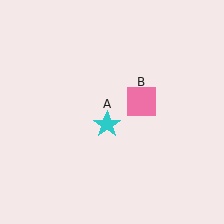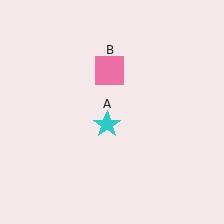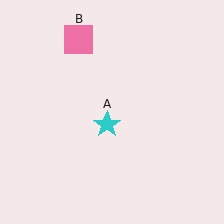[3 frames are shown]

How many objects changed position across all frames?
1 object changed position: pink square (object B).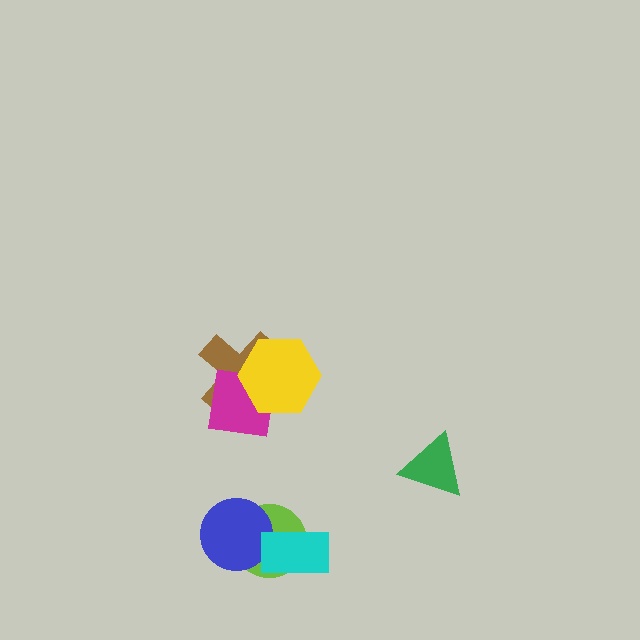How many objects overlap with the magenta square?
2 objects overlap with the magenta square.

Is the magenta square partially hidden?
Yes, it is partially covered by another shape.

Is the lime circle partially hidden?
Yes, it is partially covered by another shape.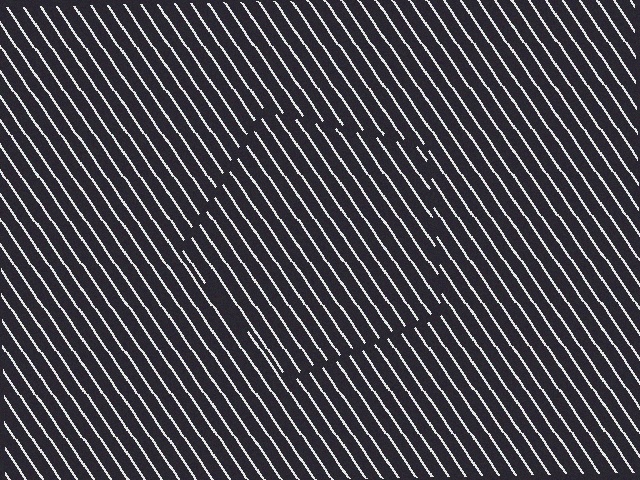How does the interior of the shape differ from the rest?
The interior of the shape contains the same grating, shifted by half a period — the contour is defined by the phase discontinuity where line-ends from the inner and outer gratings abut.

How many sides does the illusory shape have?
5 sides — the line-ends trace a pentagon.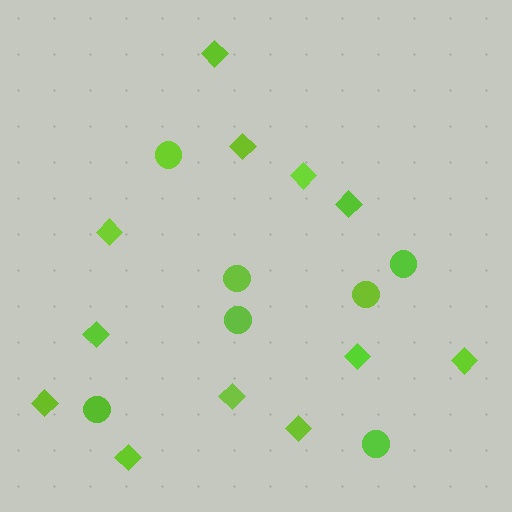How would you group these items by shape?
There are 2 groups: one group of diamonds (12) and one group of circles (7).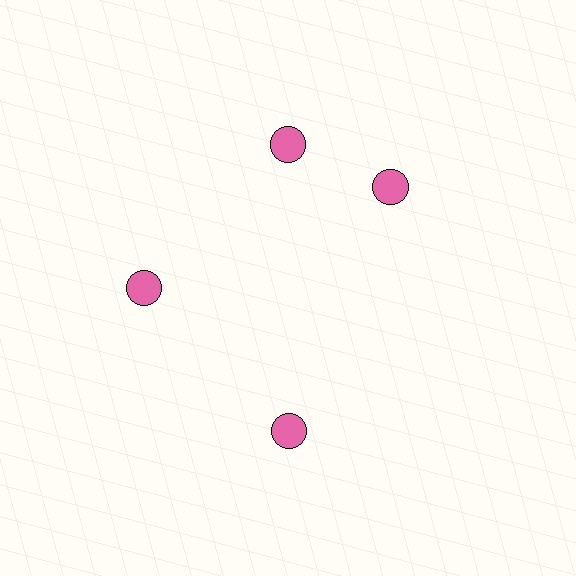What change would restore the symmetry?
The symmetry would be restored by rotating it back into even spacing with its neighbors so that all 4 circles sit at equal angles and equal distance from the center.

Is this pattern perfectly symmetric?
No. The 4 pink circles are arranged in a ring, but one element near the 3 o'clock position is rotated out of alignment along the ring, breaking the 4-fold rotational symmetry.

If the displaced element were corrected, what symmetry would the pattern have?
It would have 4-fold rotational symmetry — the pattern would map onto itself every 90 degrees.